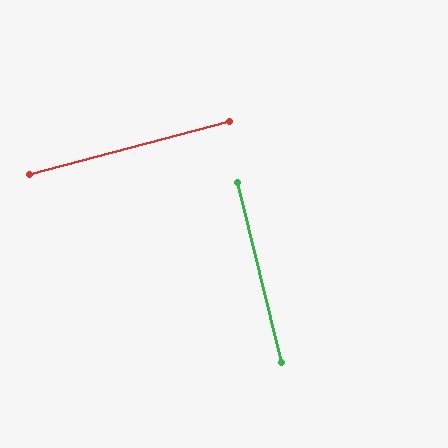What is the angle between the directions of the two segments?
Approximately 89 degrees.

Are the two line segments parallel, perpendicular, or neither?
Perpendicular — they meet at approximately 89°.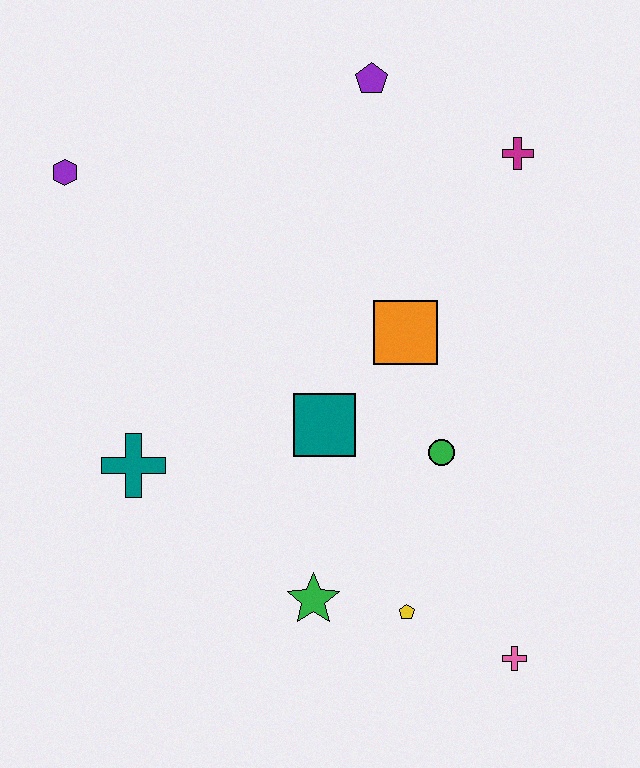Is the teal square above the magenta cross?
No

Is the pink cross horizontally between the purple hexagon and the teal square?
No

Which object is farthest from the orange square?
The purple hexagon is farthest from the orange square.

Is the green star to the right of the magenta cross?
No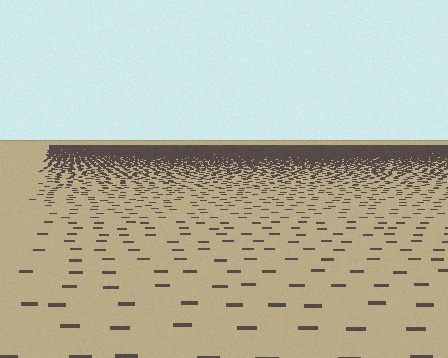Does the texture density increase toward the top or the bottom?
Density increases toward the top.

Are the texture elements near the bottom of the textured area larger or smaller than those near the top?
Larger. Near the bottom, elements are closer to the viewer and appear at a bigger on-screen size.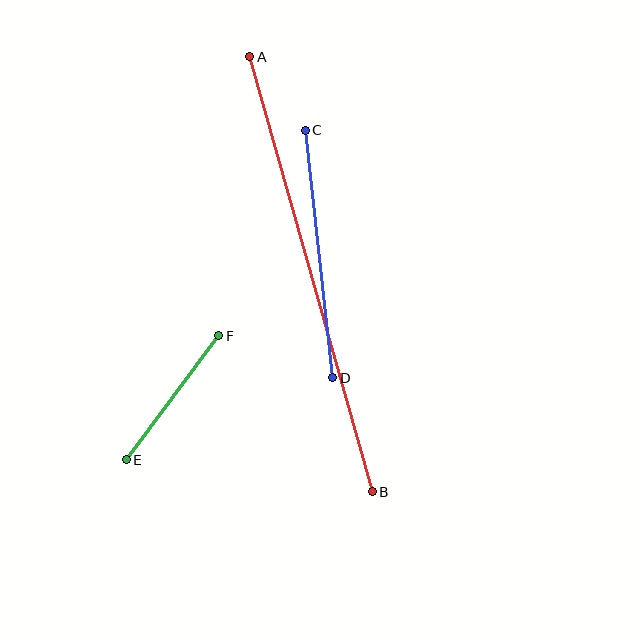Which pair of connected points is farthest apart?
Points A and B are farthest apart.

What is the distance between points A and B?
The distance is approximately 452 pixels.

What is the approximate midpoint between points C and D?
The midpoint is at approximately (319, 254) pixels.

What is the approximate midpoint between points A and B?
The midpoint is at approximately (311, 274) pixels.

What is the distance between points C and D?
The distance is approximately 249 pixels.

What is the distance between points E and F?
The distance is approximately 155 pixels.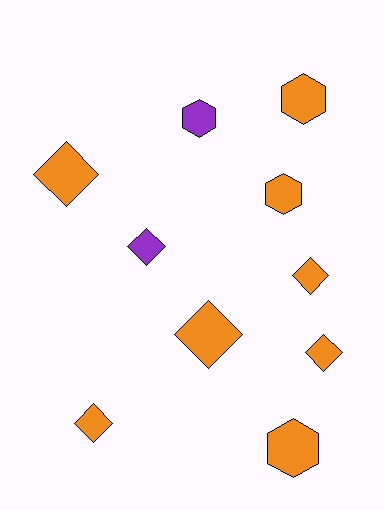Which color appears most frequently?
Orange, with 8 objects.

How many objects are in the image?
There are 10 objects.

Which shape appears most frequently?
Diamond, with 6 objects.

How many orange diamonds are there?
There are 5 orange diamonds.